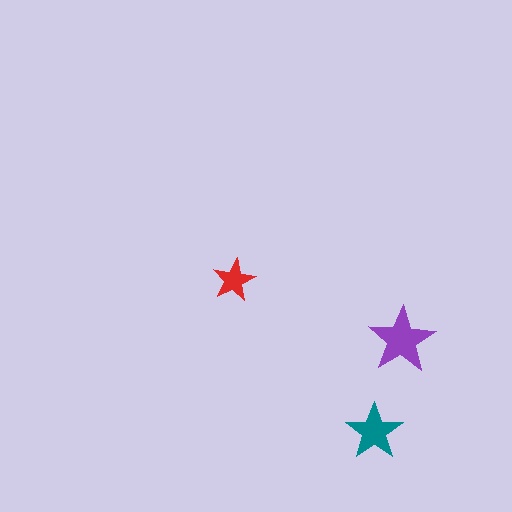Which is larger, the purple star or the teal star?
The purple one.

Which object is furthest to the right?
The purple star is rightmost.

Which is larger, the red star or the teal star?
The teal one.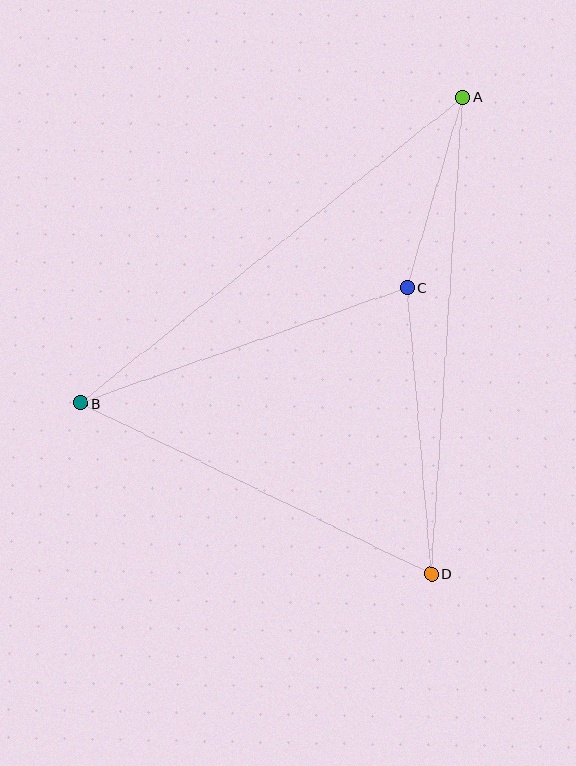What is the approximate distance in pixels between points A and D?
The distance between A and D is approximately 477 pixels.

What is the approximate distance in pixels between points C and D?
The distance between C and D is approximately 287 pixels.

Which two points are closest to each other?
Points A and C are closest to each other.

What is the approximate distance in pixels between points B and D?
The distance between B and D is approximately 390 pixels.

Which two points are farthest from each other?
Points A and B are farthest from each other.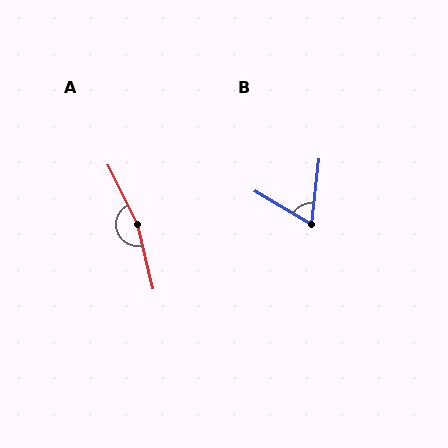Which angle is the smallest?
B, at approximately 66 degrees.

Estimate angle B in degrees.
Approximately 66 degrees.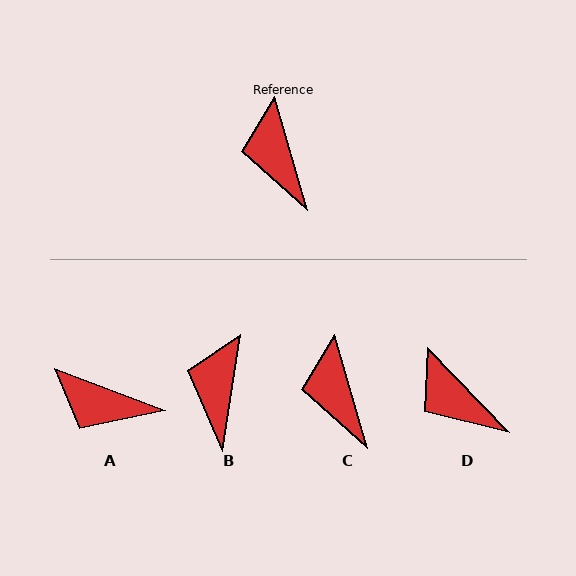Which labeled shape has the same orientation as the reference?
C.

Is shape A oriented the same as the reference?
No, it is off by about 53 degrees.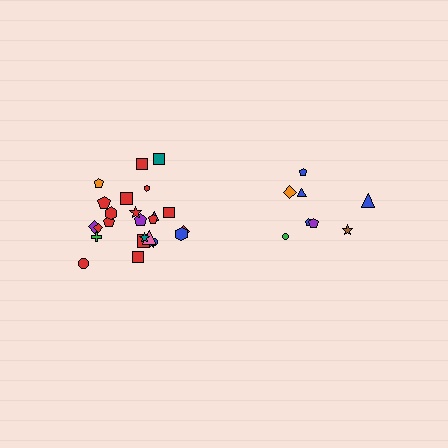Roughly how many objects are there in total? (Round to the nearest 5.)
Roughly 35 objects in total.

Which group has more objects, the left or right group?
The left group.